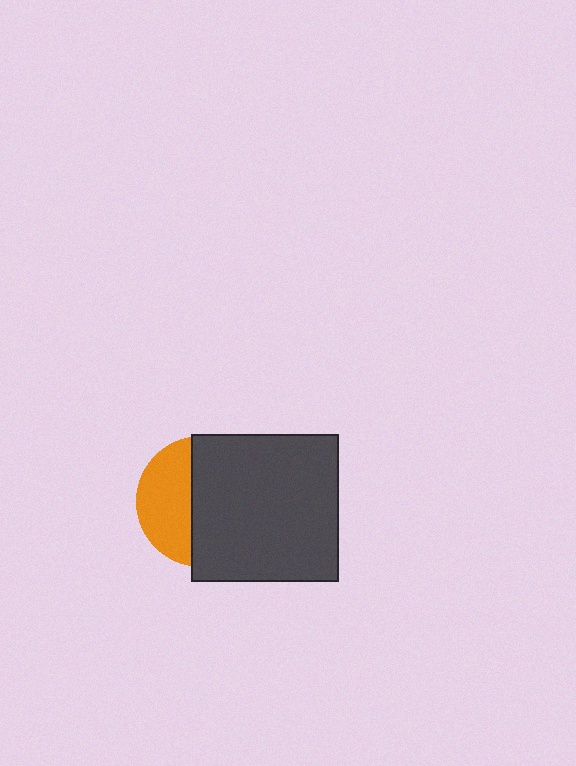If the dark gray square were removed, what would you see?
You would see the complete orange circle.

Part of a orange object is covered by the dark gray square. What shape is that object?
It is a circle.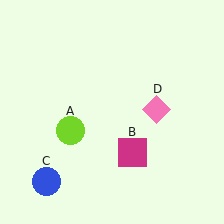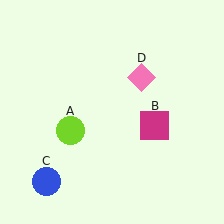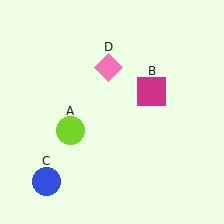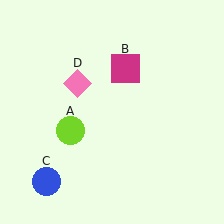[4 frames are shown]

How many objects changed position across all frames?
2 objects changed position: magenta square (object B), pink diamond (object D).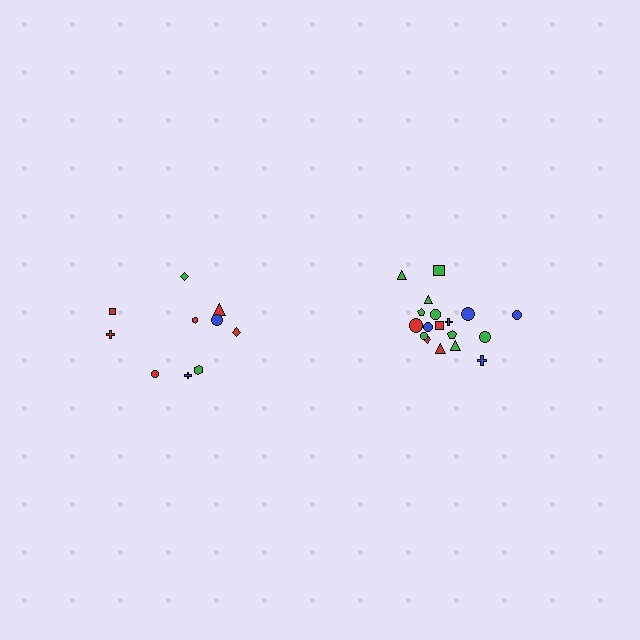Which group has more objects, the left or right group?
The right group.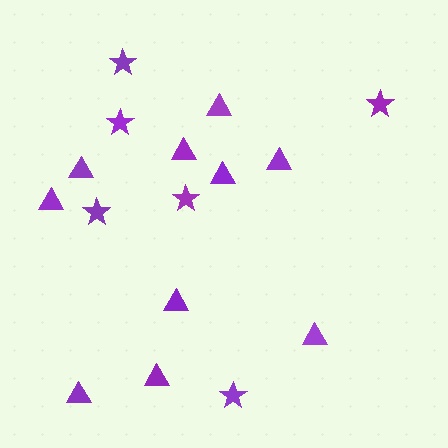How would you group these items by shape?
There are 2 groups: one group of triangles (10) and one group of stars (6).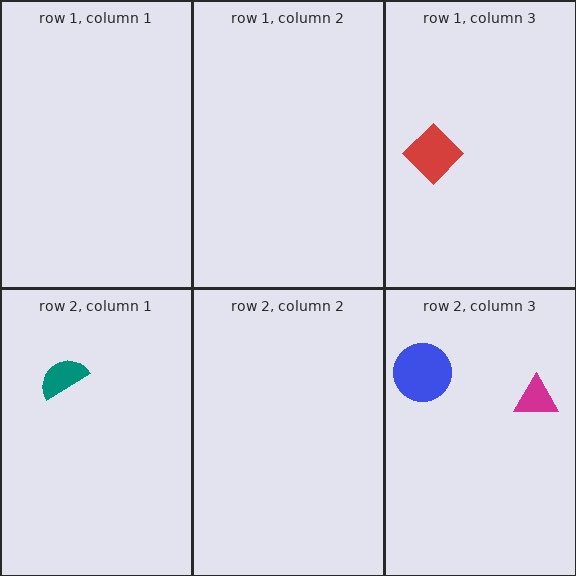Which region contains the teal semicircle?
The row 2, column 1 region.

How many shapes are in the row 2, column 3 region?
2.